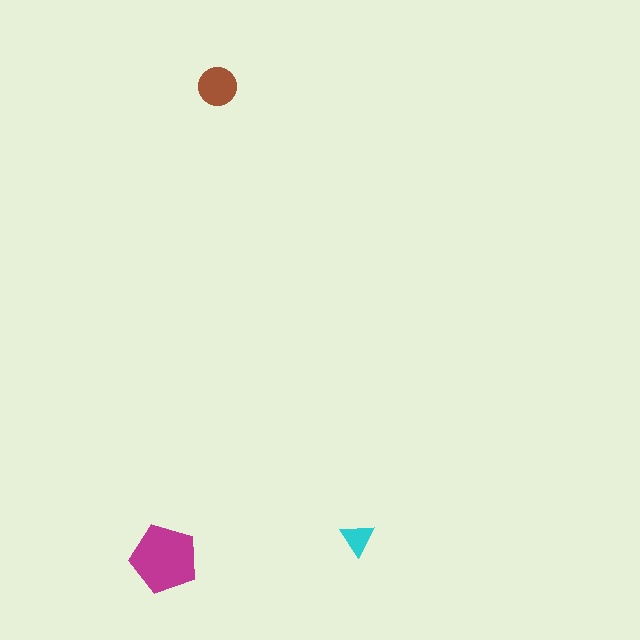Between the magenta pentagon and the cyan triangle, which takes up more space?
The magenta pentagon.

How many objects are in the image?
There are 3 objects in the image.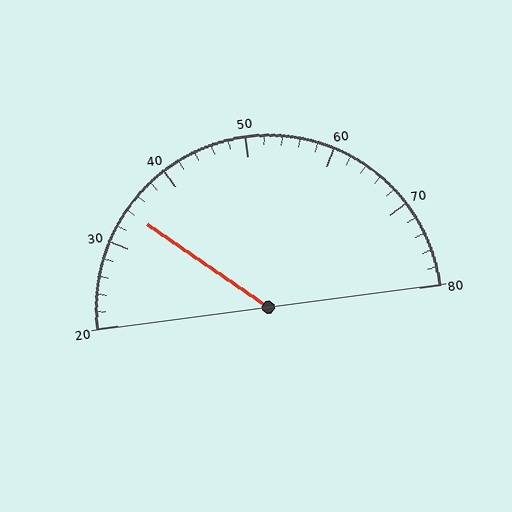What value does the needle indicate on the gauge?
The needle indicates approximately 34.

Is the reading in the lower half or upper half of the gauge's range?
The reading is in the lower half of the range (20 to 80).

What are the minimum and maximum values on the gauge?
The gauge ranges from 20 to 80.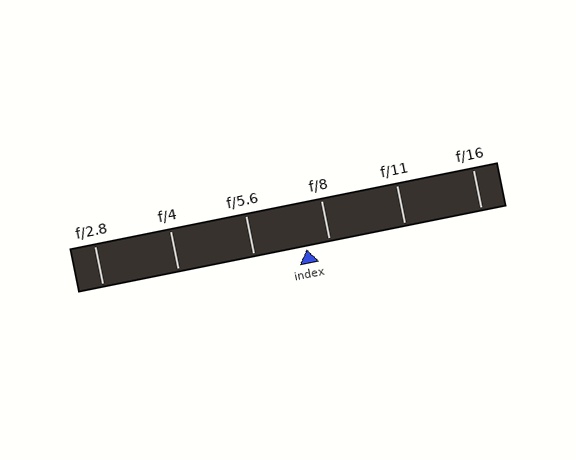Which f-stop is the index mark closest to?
The index mark is closest to f/8.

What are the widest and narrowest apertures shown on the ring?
The widest aperture shown is f/2.8 and the narrowest is f/16.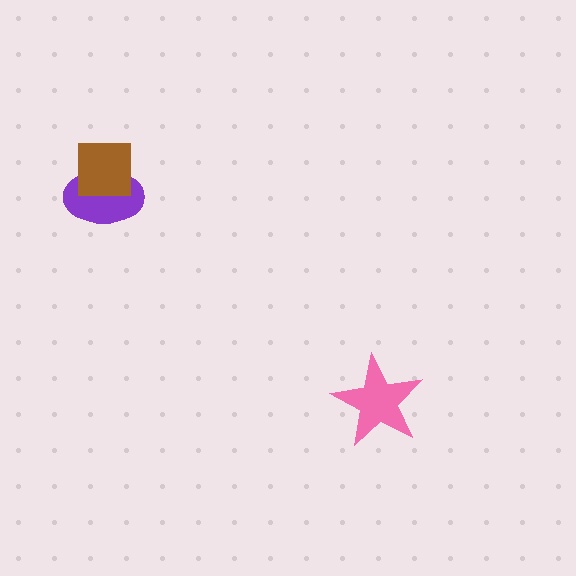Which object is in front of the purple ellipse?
The brown square is in front of the purple ellipse.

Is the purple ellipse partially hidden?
Yes, it is partially covered by another shape.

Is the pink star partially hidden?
No, no other shape covers it.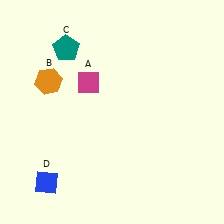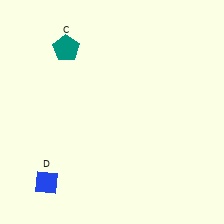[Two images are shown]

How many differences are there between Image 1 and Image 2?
There are 2 differences between the two images.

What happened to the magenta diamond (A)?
The magenta diamond (A) was removed in Image 2. It was in the top-left area of Image 1.